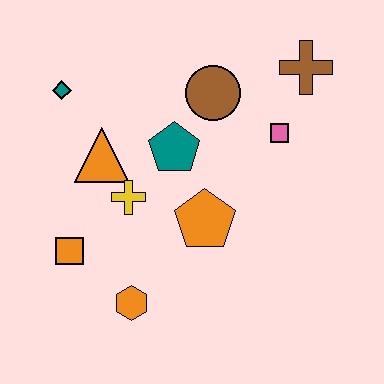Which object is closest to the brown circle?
The teal pentagon is closest to the brown circle.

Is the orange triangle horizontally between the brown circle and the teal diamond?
Yes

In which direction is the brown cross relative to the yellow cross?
The brown cross is to the right of the yellow cross.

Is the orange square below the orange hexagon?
No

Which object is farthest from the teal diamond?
The brown cross is farthest from the teal diamond.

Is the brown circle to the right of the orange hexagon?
Yes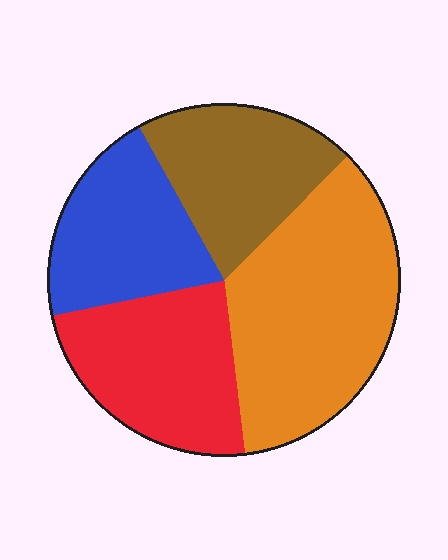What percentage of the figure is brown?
Brown covers around 20% of the figure.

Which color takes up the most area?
Orange, at roughly 35%.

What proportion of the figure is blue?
Blue takes up about one fifth (1/5) of the figure.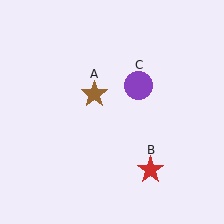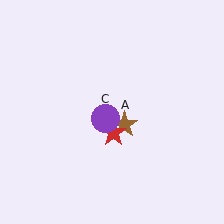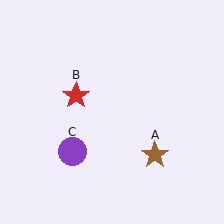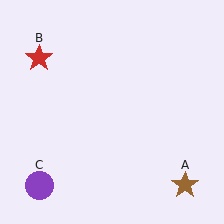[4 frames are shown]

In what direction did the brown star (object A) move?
The brown star (object A) moved down and to the right.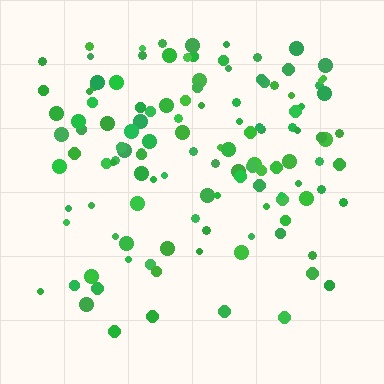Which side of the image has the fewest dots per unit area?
The bottom.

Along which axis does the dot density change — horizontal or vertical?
Vertical.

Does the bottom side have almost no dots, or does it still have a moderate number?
Still a moderate number, just noticeably fewer than the top.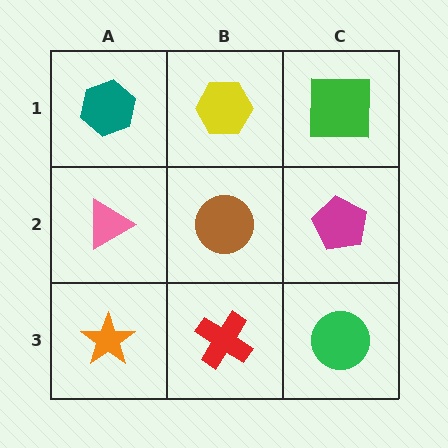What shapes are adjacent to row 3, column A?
A pink triangle (row 2, column A), a red cross (row 3, column B).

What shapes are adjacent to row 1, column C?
A magenta pentagon (row 2, column C), a yellow hexagon (row 1, column B).